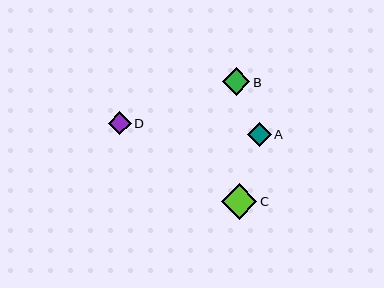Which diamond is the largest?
Diamond C is the largest with a size of approximately 35 pixels.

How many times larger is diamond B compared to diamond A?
Diamond B is approximately 1.2 times the size of diamond A.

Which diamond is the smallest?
Diamond D is the smallest with a size of approximately 23 pixels.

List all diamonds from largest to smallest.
From largest to smallest: C, B, A, D.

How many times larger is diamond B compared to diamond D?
Diamond B is approximately 1.2 times the size of diamond D.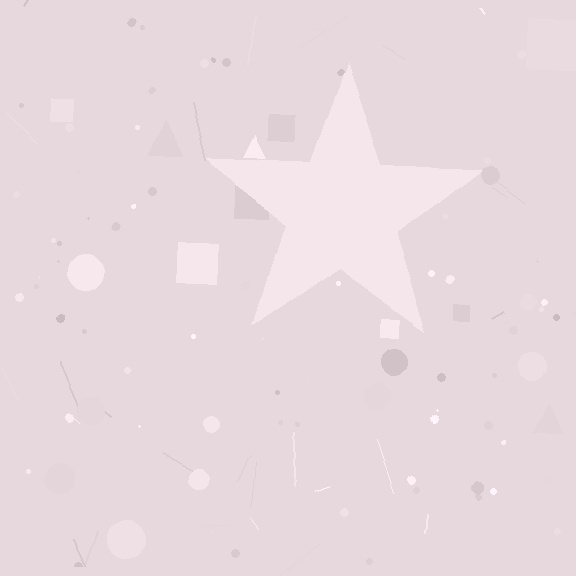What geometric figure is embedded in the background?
A star is embedded in the background.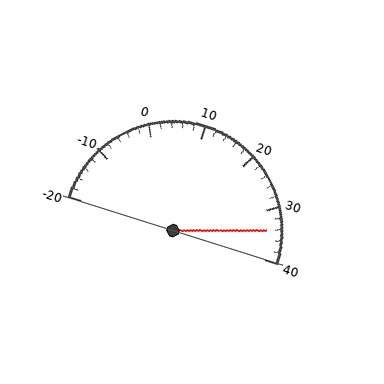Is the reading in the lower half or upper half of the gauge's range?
The reading is in the upper half of the range (-20 to 40).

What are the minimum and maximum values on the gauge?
The gauge ranges from -20 to 40.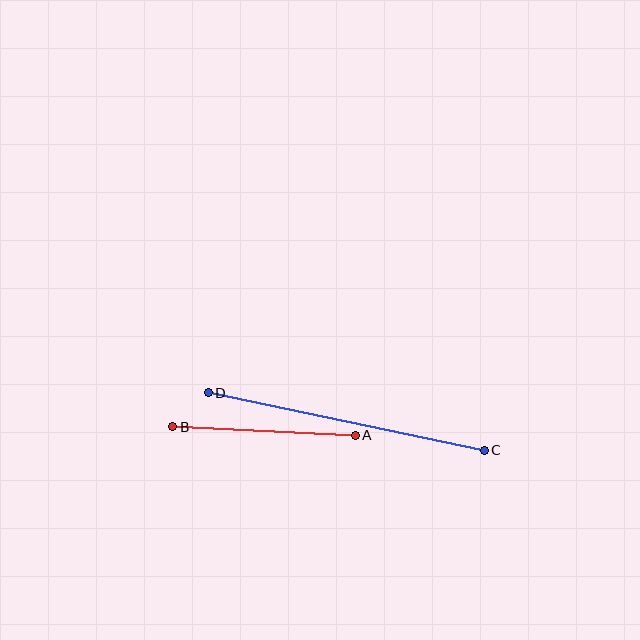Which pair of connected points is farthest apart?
Points C and D are farthest apart.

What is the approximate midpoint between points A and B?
The midpoint is at approximately (264, 431) pixels.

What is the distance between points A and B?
The distance is approximately 183 pixels.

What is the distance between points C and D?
The distance is approximately 282 pixels.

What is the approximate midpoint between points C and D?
The midpoint is at approximately (346, 421) pixels.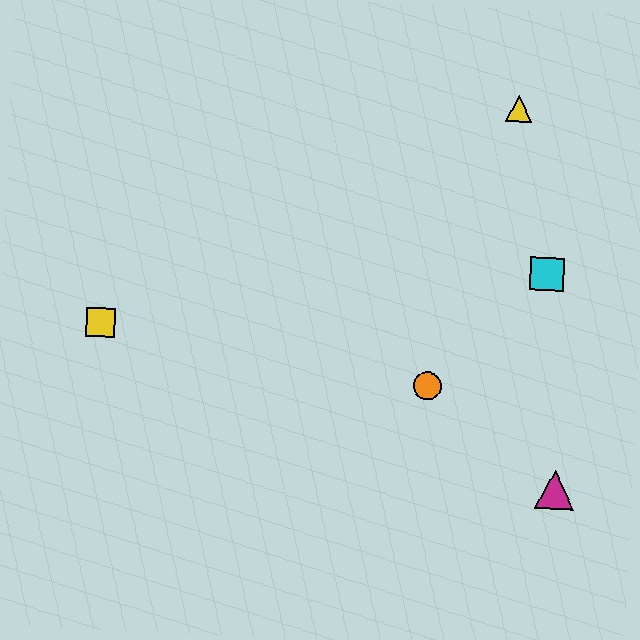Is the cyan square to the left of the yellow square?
No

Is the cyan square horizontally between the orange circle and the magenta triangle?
Yes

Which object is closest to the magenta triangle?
The orange circle is closest to the magenta triangle.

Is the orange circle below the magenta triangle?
No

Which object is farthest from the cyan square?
The yellow square is farthest from the cyan square.